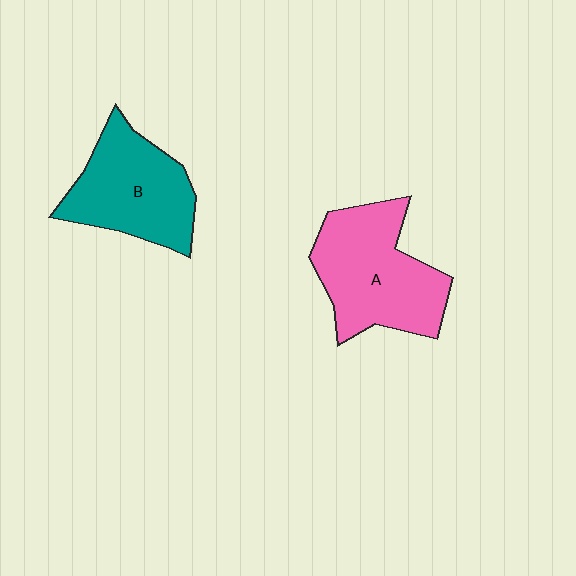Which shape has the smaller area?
Shape B (teal).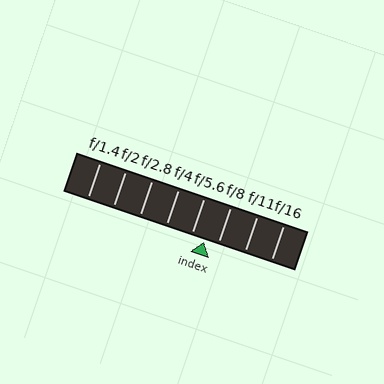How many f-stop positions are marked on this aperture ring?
There are 8 f-stop positions marked.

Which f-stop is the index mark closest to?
The index mark is closest to f/5.6.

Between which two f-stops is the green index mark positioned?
The index mark is between f/5.6 and f/8.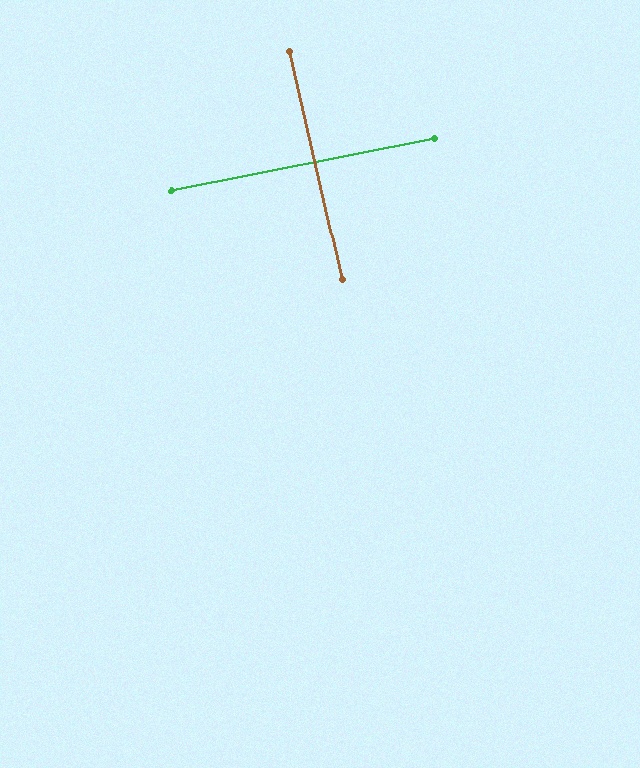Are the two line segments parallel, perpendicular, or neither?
Perpendicular — they meet at approximately 88°.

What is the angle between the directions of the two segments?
Approximately 88 degrees.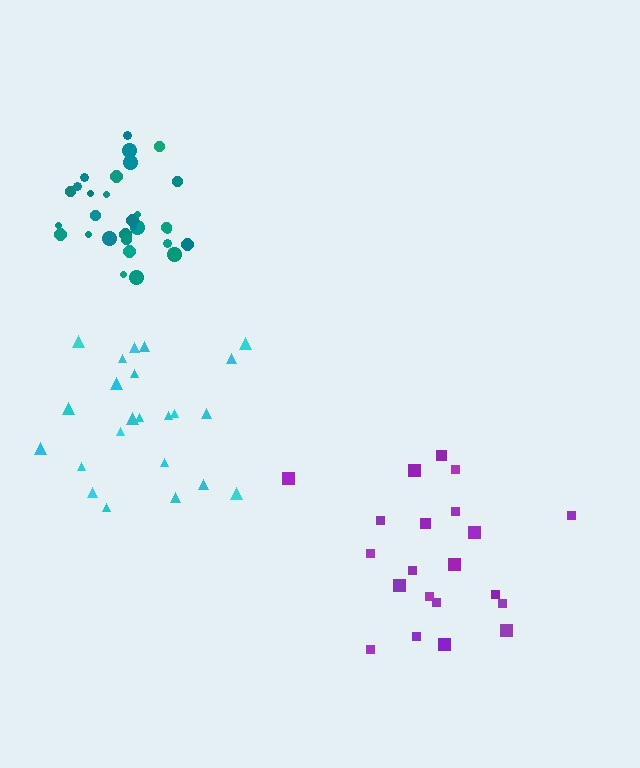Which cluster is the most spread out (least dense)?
Cyan.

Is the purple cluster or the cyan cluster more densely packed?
Purple.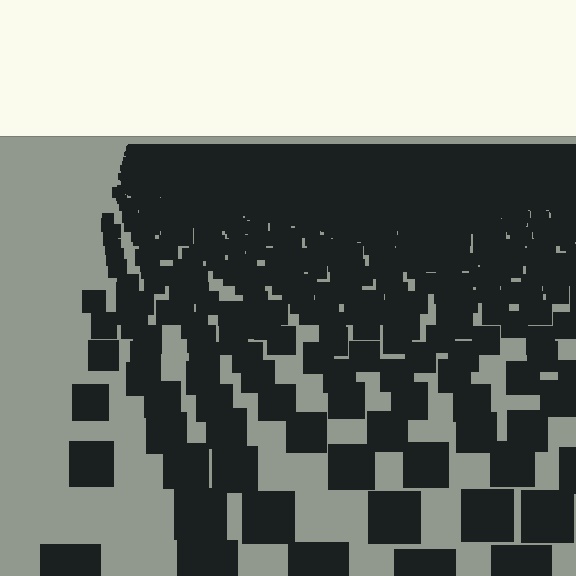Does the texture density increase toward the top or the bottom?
Density increases toward the top.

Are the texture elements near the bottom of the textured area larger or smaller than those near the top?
Larger. Near the bottom, elements are closer to the viewer and appear at a bigger on-screen size.